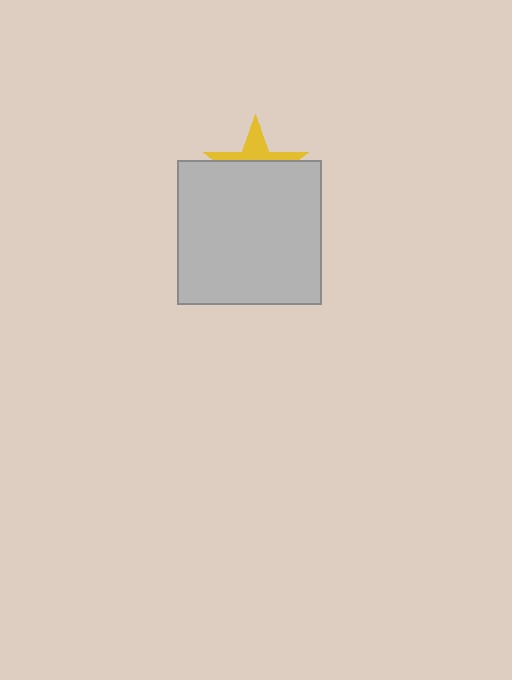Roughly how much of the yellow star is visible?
A small part of it is visible (roughly 35%).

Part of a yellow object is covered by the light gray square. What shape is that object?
It is a star.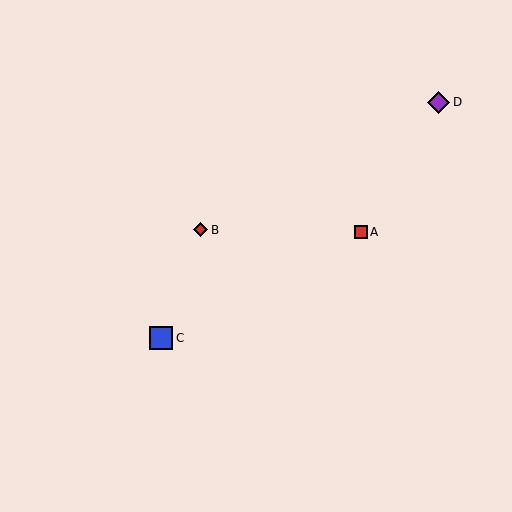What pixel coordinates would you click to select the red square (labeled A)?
Click at (361, 232) to select the red square A.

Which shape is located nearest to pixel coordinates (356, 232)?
The red square (labeled A) at (361, 232) is nearest to that location.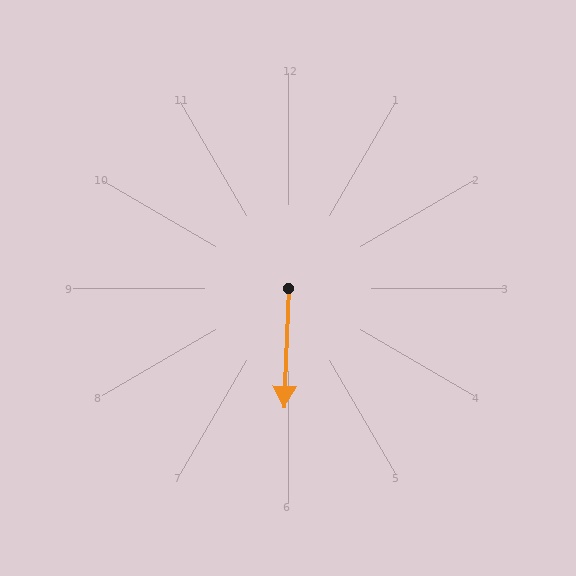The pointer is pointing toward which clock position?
Roughly 6 o'clock.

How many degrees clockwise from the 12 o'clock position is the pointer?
Approximately 182 degrees.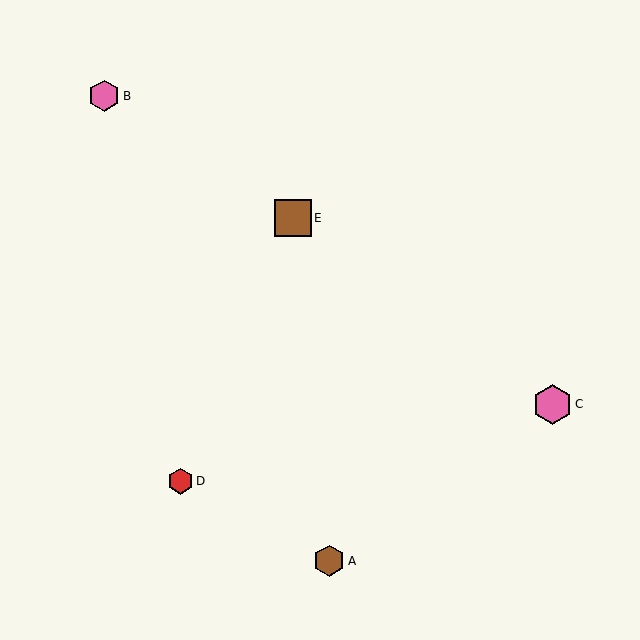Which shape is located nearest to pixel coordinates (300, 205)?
The brown square (labeled E) at (293, 218) is nearest to that location.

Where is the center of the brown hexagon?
The center of the brown hexagon is at (329, 561).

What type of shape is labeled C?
Shape C is a pink hexagon.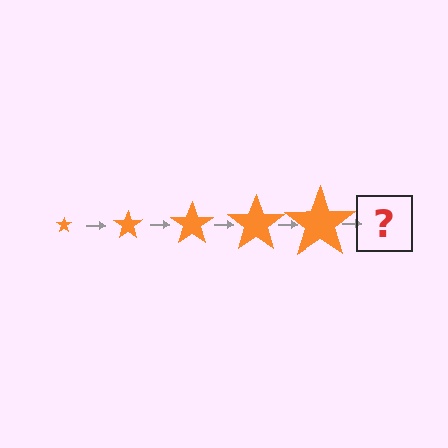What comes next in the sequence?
The next element should be an orange star, larger than the previous one.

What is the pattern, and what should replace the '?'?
The pattern is that the star gets progressively larger each step. The '?' should be an orange star, larger than the previous one.